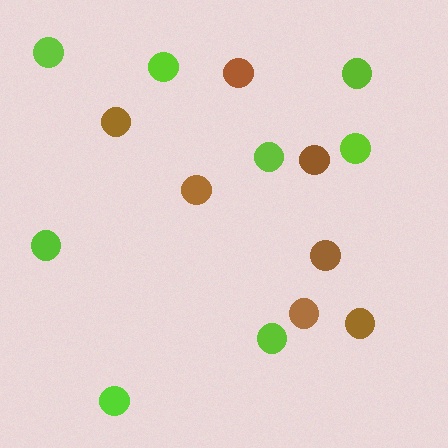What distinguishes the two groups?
There are 2 groups: one group of lime circles (8) and one group of brown circles (7).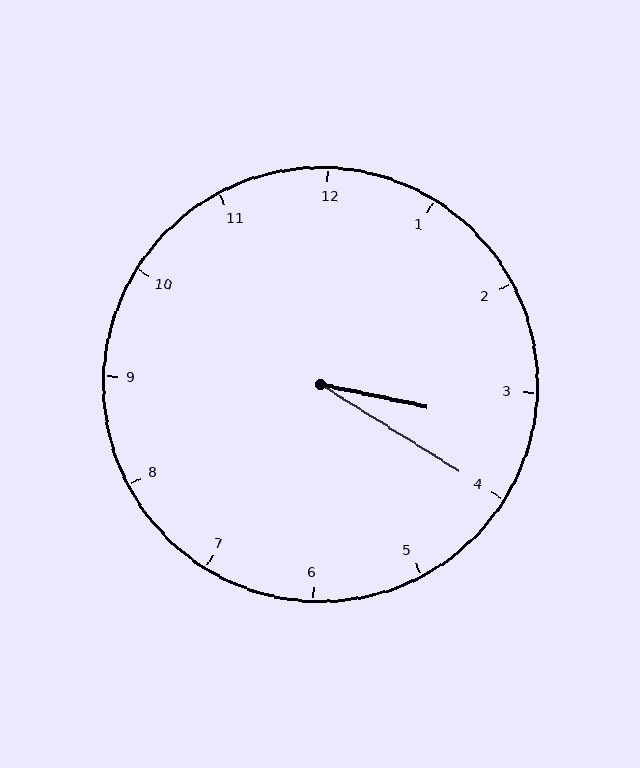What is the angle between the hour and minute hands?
Approximately 20 degrees.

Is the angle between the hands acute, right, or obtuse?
It is acute.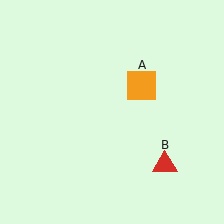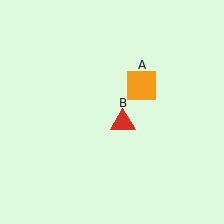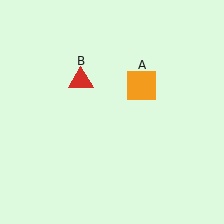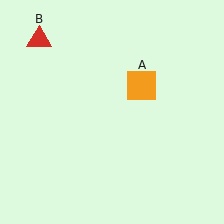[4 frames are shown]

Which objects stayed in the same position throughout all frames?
Orange square (object A) remained stationary.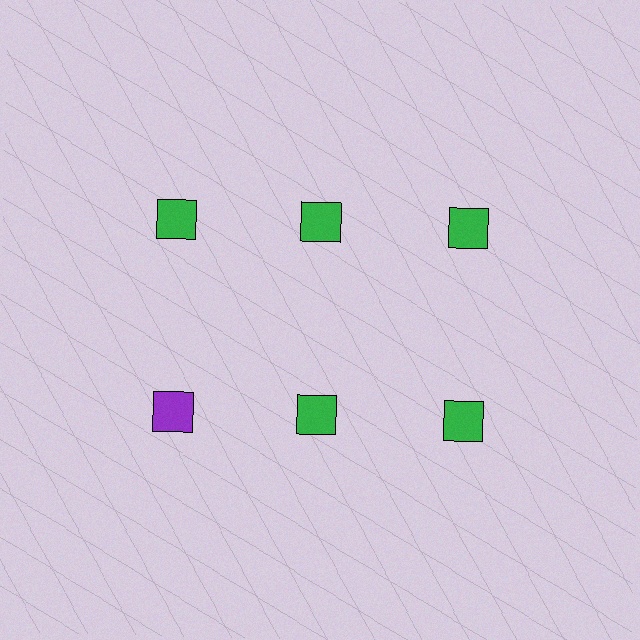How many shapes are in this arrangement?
There are 6 shapes arranged in a grid pattern.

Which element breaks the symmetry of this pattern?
The purple square in the second row, leftmost column breaks the symmetry. All other shapes are green squares.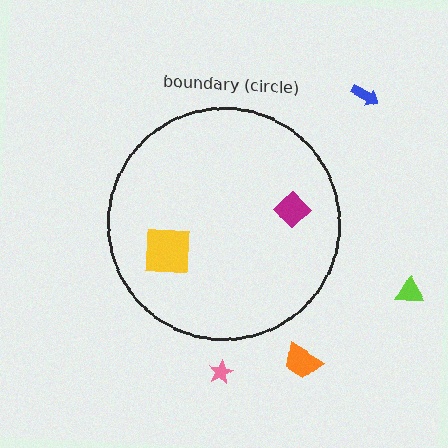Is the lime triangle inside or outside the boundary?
Outside.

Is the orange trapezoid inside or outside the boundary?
Outside.